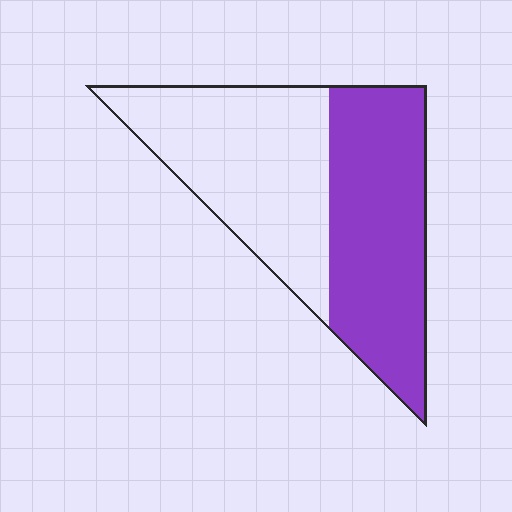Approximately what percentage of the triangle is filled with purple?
Approximately 50%.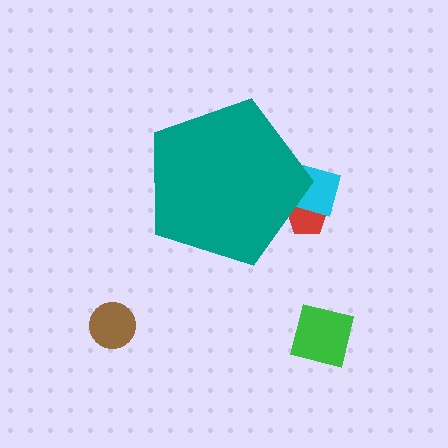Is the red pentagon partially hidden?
Yes, the red pentagon is partially hidden behind the teal pentagon.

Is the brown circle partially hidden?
No, the brown circle is fully visible.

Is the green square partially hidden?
No, the green square is fully visible.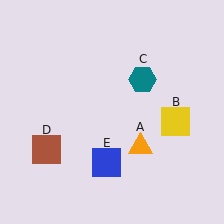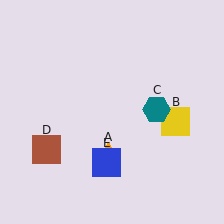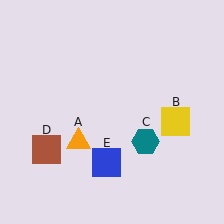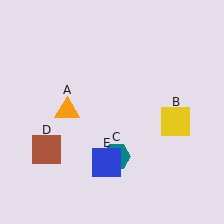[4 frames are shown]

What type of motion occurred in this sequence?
The orange triangle (object A), teal hexagon (object C) rotated clockwise around the center of the scene.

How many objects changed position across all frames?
2 objects changed position: orange triangle (object A), teal hexagon (object C).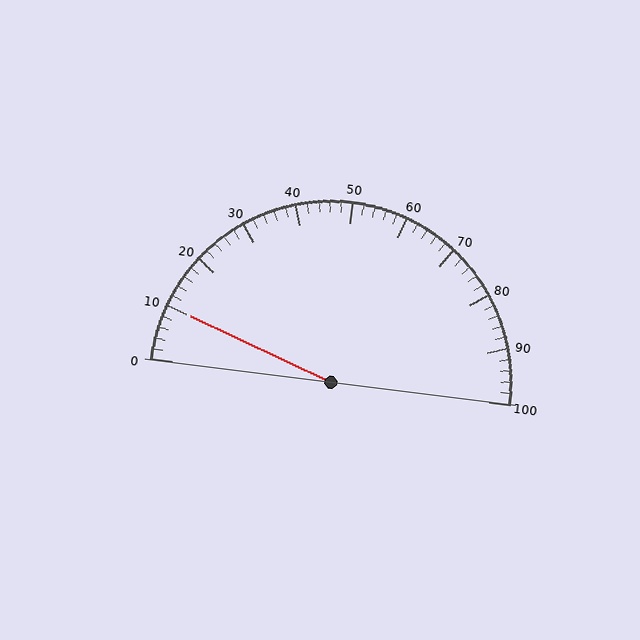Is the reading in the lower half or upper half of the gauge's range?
The reading is in the lower half of the range (0 to 100).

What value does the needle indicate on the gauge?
The needle indicates approximately 10.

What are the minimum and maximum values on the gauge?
The gauge ranges from 0 to 100.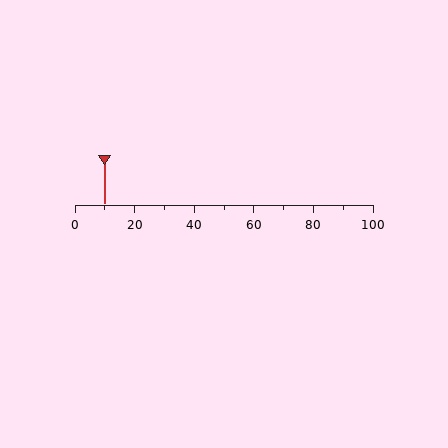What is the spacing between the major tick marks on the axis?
The major ticks are spaced 20 apart.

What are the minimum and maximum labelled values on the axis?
The axis runs from 0 to 100.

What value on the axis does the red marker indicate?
The marker indicates approximately 10.